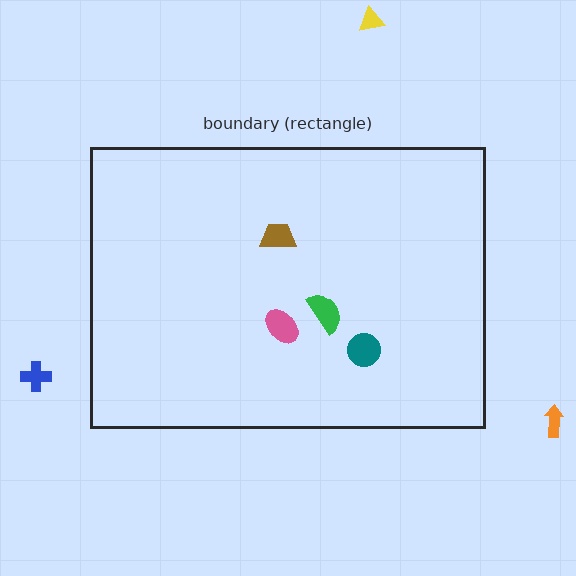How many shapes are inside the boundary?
4 inside, 3 outside.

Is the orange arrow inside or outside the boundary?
Outside.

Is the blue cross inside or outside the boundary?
Outside.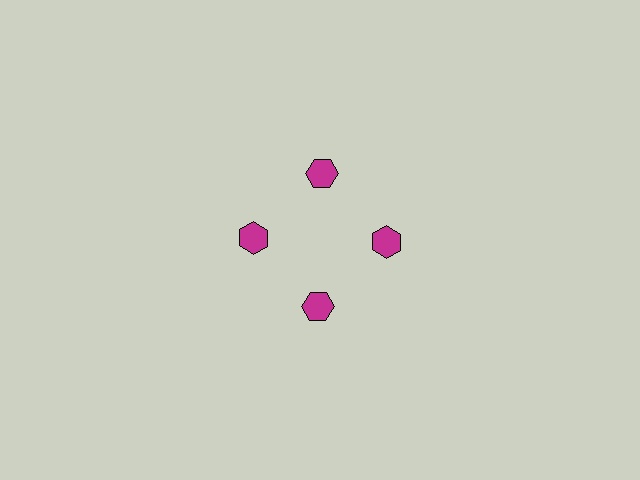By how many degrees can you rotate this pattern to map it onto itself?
The pattern maps onto itself every 90 degrees of rotation.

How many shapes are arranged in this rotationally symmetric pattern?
There are 4 shapes, arranged in 4 groups of 1.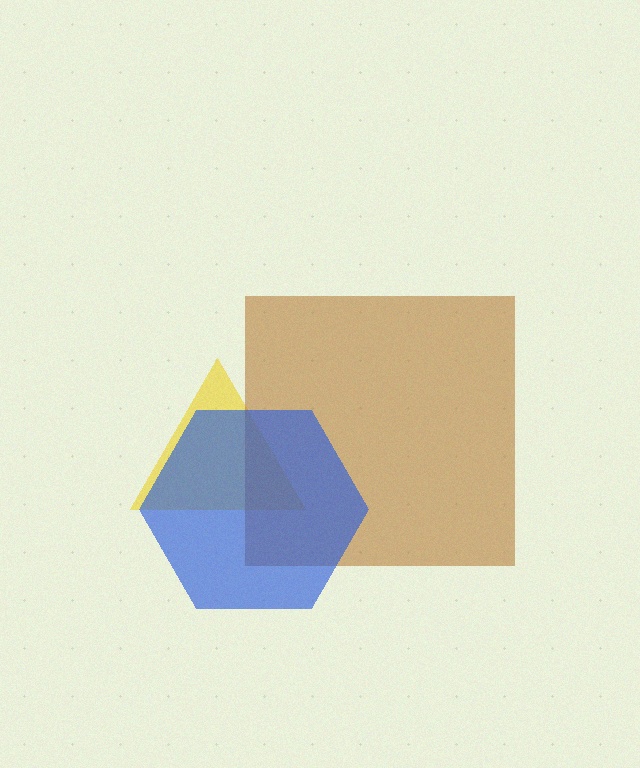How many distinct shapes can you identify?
There are 3 distinct shapes: a yellow triangle, a brown square, a blue hexagon.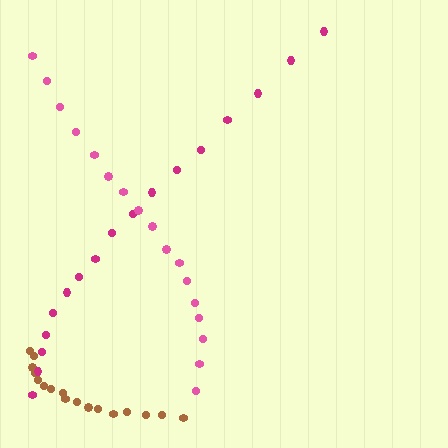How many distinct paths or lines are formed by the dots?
There are 3 distinct paths.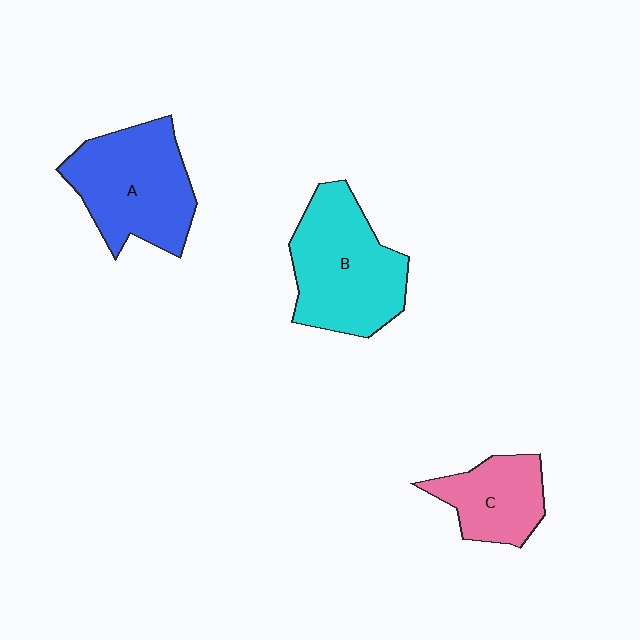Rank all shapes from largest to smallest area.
From largest to smallest: B (cyan), A (blue), C (pink).